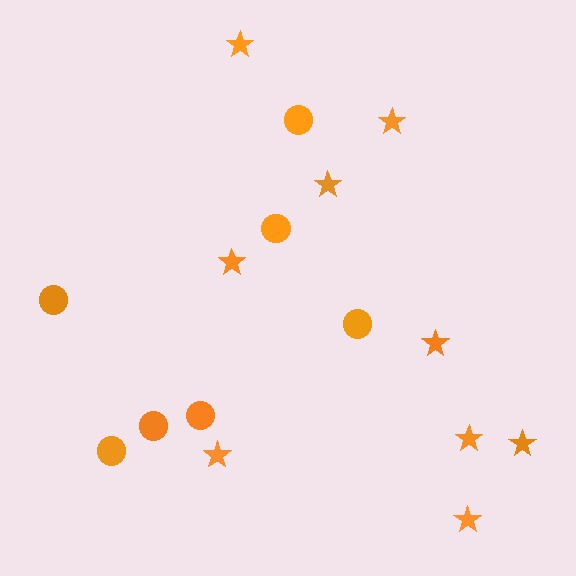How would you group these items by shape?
There are 2 groups: one group of stars (9) and one group of circles (7).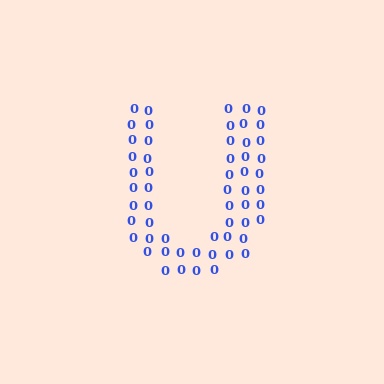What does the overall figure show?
The overall figure shows the letter U.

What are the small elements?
The small elements are digit 0's.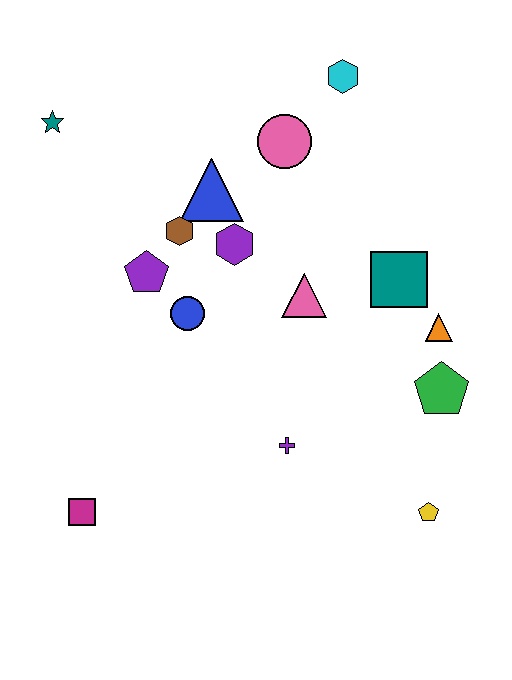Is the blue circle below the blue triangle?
Yes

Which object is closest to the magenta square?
The purple cross is closest to the magenta square.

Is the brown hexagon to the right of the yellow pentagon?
No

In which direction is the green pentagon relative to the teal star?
The green pentagon is to the right of the teal star.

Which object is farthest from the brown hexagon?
The yellow pentagon is farthest from the brown hexagon.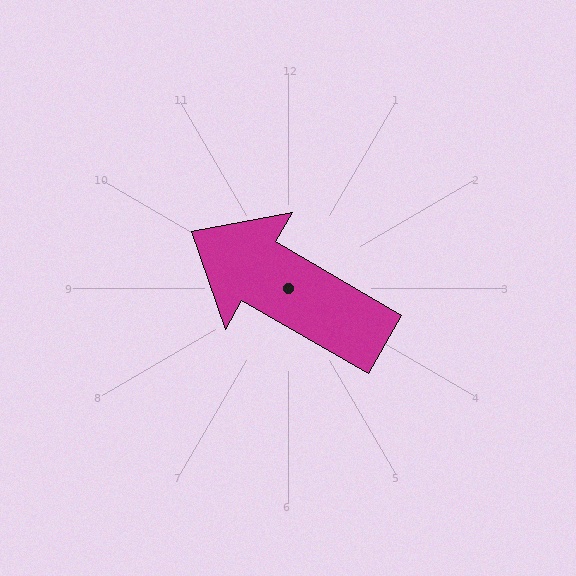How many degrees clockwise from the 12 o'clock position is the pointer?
Approximately 300 degrees.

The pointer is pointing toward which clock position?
Roughly 10 o'clock.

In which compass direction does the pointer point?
Northwest.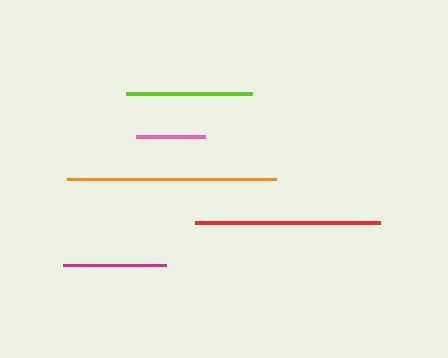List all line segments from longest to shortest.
From longest to shortest: orange, red, lime, magenta, pink.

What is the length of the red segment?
The red segment is approximately 185 pixels long.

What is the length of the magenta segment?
The magenta segment is approximately 103 pixels long.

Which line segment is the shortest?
The pink line is the shortest at approximately 70 pixels.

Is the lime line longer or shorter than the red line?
The red line is longer than the lime line.